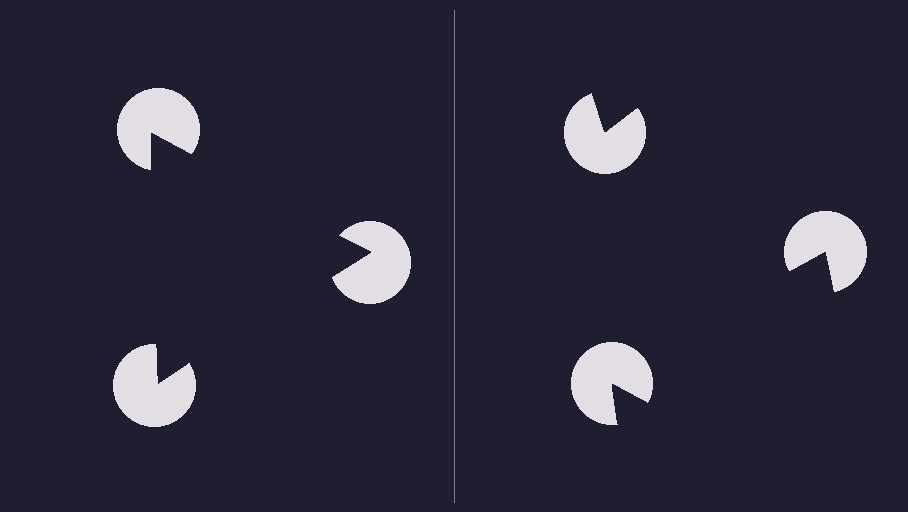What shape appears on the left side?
An illusory triangle.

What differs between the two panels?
The pac-man discs are positioned identically on both sides; only the wedge orientations differ. On the left they align to a triangle; on the right they are misaligned.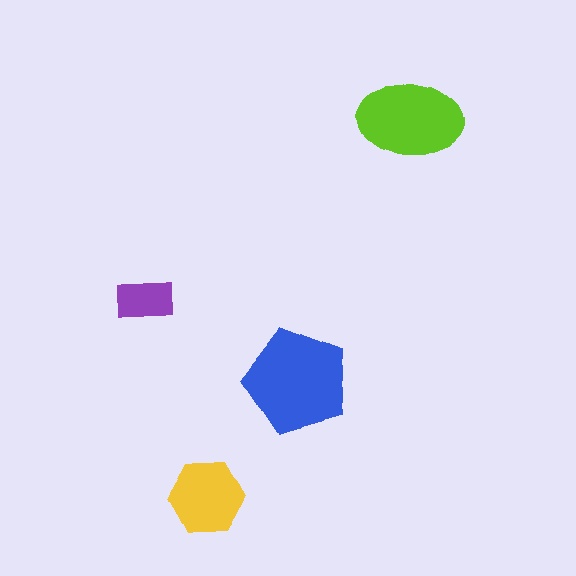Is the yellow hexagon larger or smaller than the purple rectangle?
Larger.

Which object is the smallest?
The purple rectangle.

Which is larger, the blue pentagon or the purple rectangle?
The blue pentagon.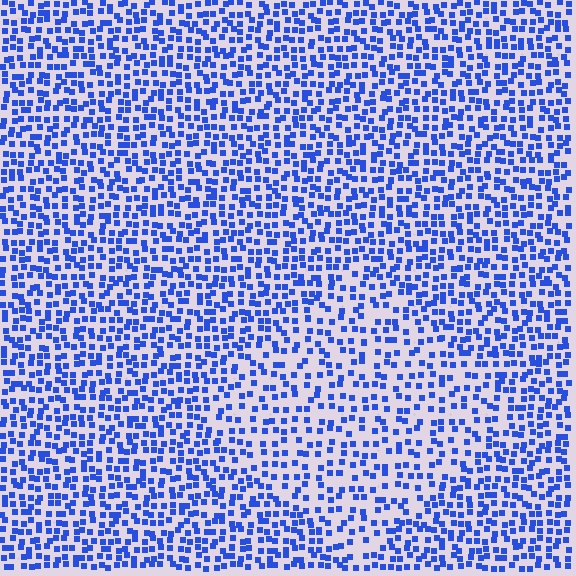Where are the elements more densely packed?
The elements are more densely packed outside the diamond boundary.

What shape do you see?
I see a diamond.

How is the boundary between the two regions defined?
The boundary is defined by a change in element density (approximately 1.6x ratio). All elements are the same color, size, and shape.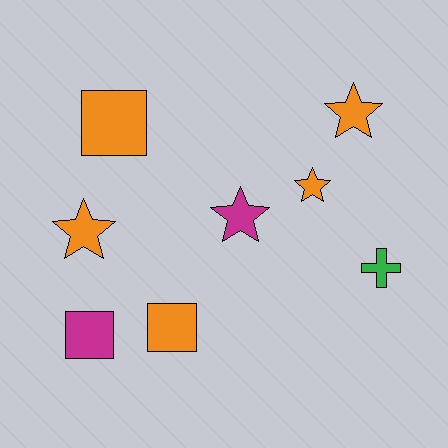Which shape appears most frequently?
Star, with 4 objects.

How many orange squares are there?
There are 2 orange squares.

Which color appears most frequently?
Orange, with 5 objects.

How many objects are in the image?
There are 8 objects.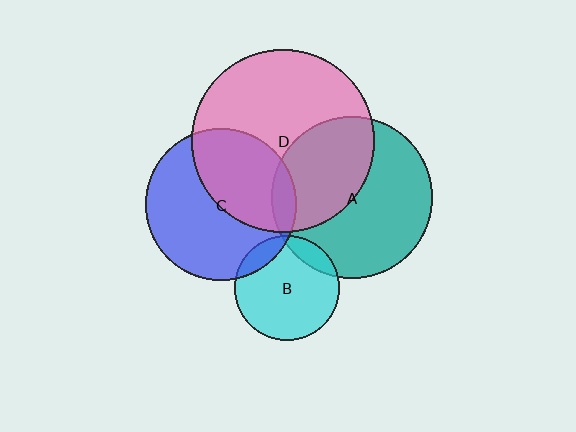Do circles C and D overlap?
Yes.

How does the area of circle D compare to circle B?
Approximately 3.0 times.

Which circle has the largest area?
Circle D (pink).